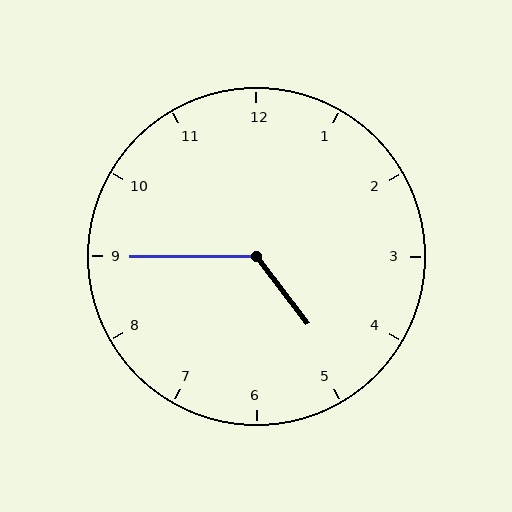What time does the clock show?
4:45.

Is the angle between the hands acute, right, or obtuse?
It is obtuse.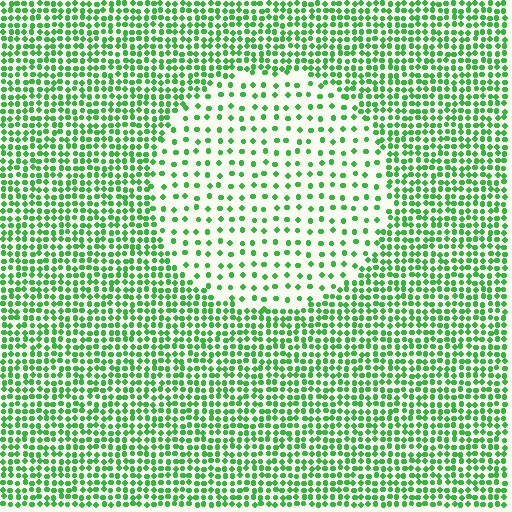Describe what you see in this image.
The image contains small green elements arranged at two different densities. A circle-shaped region is visible where the elements are less densely packed than the surrounding area.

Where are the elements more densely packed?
The elements are more densely packed outside the circle boundary.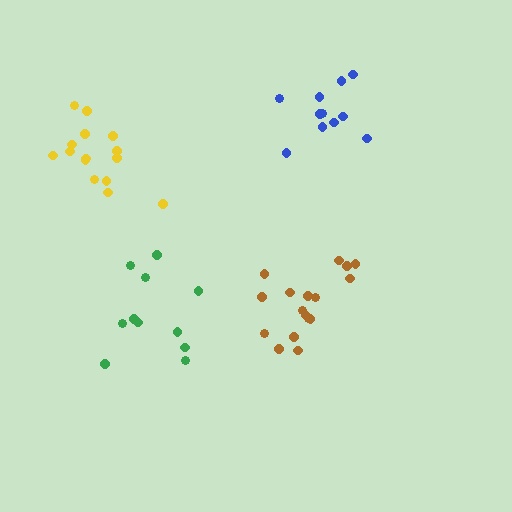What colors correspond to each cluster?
The clusters are colored: brown, green, yellow, blue.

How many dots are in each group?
Group 1: 17 dots, Group 2: 11 dots, Group 3: 15 dots, Group 4: 12 dots (55 total).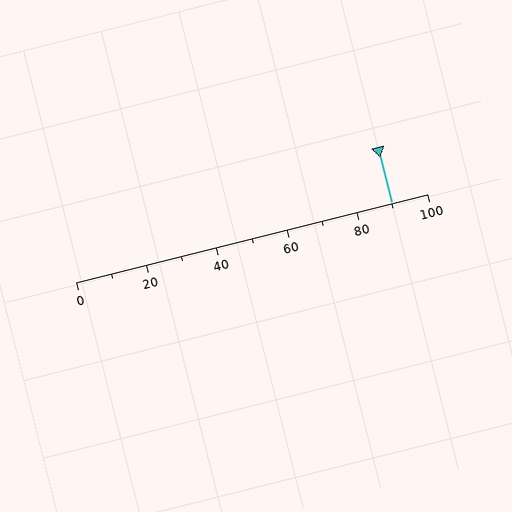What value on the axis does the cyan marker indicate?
The marker indicates approximately 90.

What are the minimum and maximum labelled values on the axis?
The axis runs from 0 to 100.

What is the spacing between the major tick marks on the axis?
The major ticks are spaced 20 apart.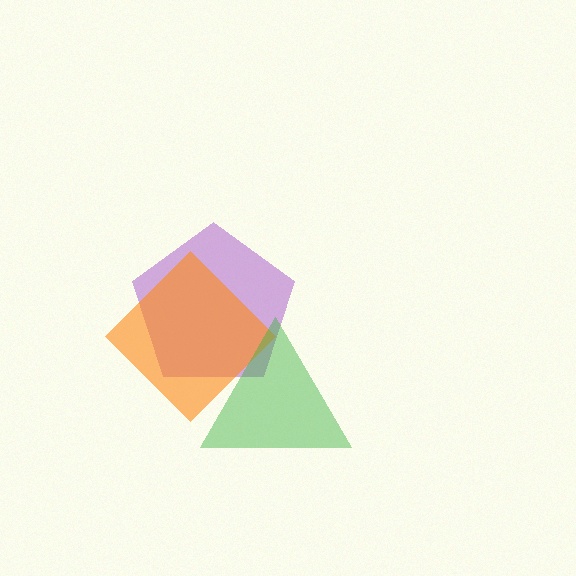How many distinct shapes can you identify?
There are 3 distinct shapes: a purple pentagon, an orange diamond, a green triangle.